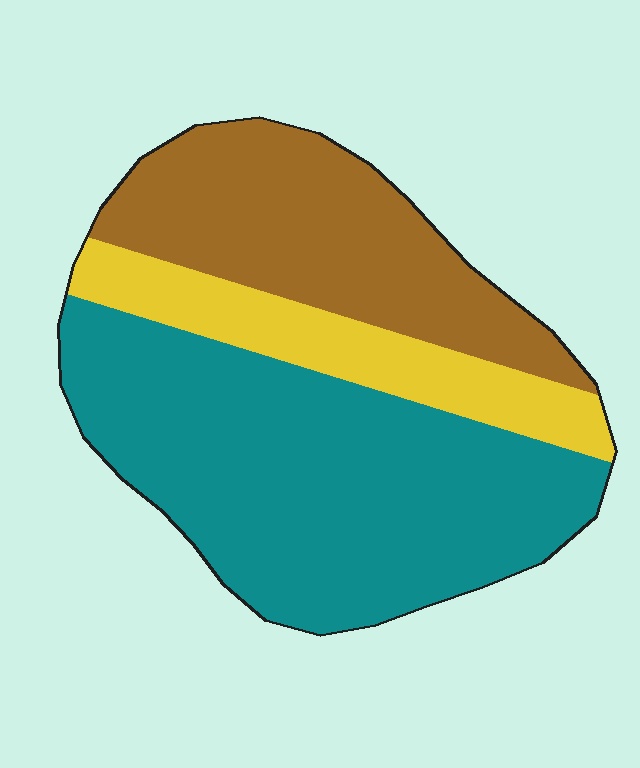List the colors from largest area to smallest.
From largest to smallest: teal, brown, yellow.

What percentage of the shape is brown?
Brown covers 30% of the shape.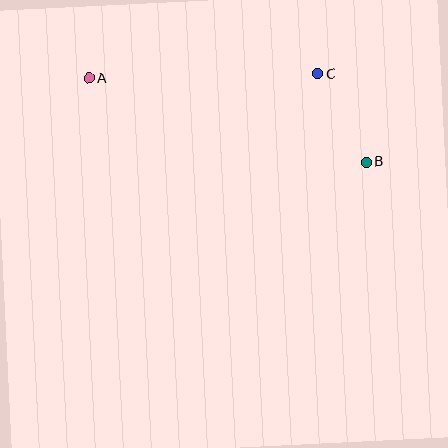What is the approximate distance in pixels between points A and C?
The distance between A and C is approximately 229 pixels.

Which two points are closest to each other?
Points B and C are closest to each other.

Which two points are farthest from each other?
Points A and B are farthest from each other.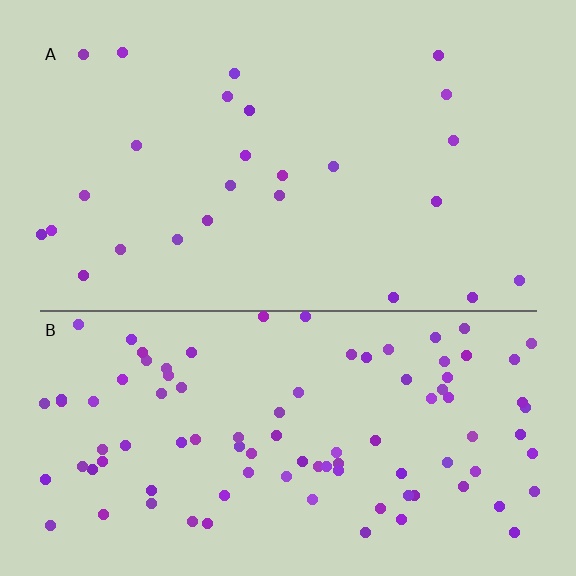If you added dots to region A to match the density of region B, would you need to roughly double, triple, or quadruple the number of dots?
Approximately quadruple.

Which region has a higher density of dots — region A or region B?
B (the bottom).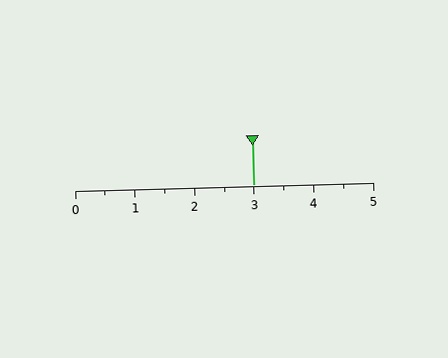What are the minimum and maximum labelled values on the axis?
The axis runs from 0 to 5.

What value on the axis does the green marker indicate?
The marker indicates approximately 3.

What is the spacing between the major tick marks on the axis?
The major ticks are spaced 1 apart.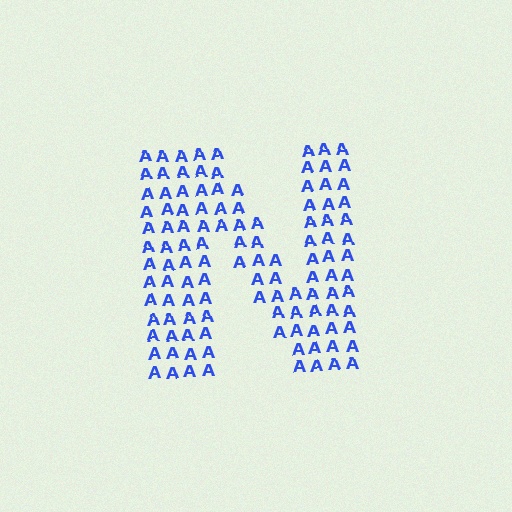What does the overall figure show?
The overall figure shows the letter N.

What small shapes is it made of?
It is made of small letter A's.